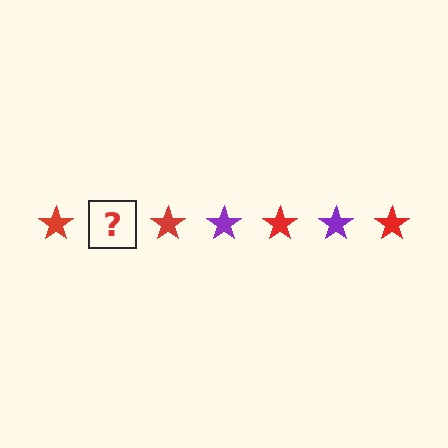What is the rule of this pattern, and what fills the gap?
The rule is that the pattern cycles through red, purple stars. The gap should be filled with a purple star.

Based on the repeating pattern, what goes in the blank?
The blank should be a purple star.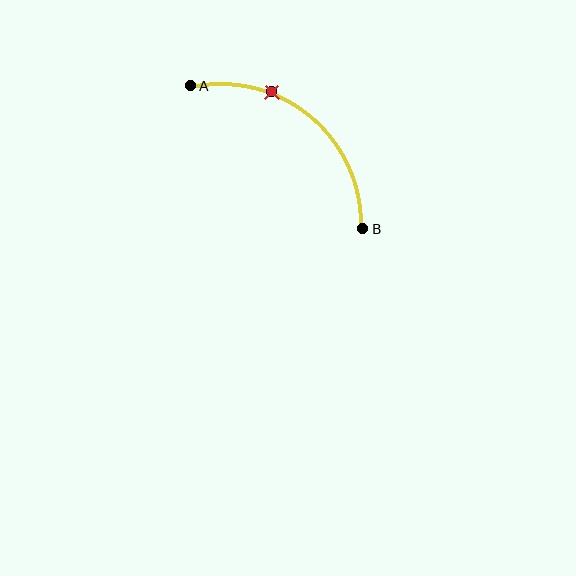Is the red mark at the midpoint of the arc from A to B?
No. The red mark lies on the arc but is closer to endpoint A. The arc midpoint would be at the point on the curve equidistant along the arc from both A and B.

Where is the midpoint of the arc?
The arc midpoint is the point on the curve farthest from the straight line joining A and B. It sits above and to the right of that line.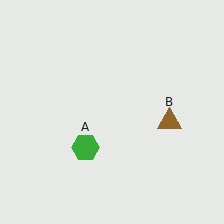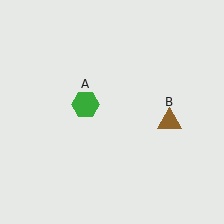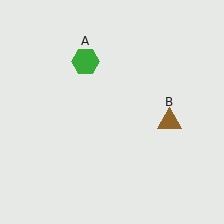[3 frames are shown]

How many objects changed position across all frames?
1 object changed position: green hexagon (object A).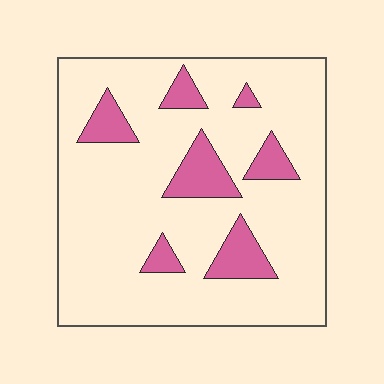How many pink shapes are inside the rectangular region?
7.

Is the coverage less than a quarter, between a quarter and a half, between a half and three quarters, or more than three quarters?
Less than a quarter.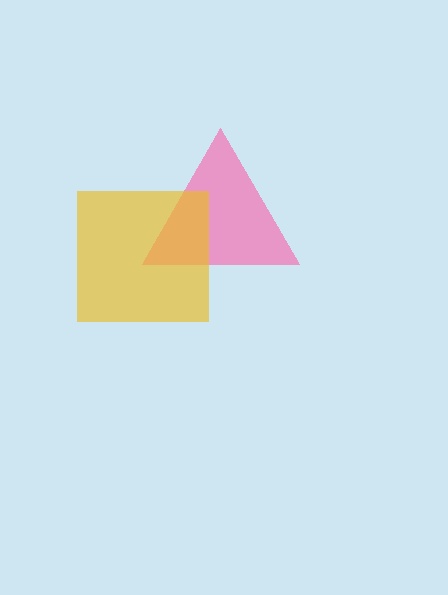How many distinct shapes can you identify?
There are 2 distinct shapes: a pink triangle, a yellow square.